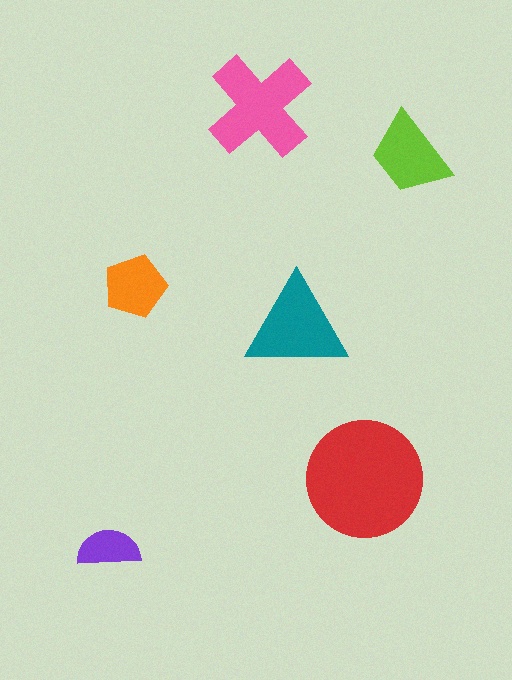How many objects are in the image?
There are 6 objects in the image.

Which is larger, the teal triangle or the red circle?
The red circle.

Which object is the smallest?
The purple semicircle.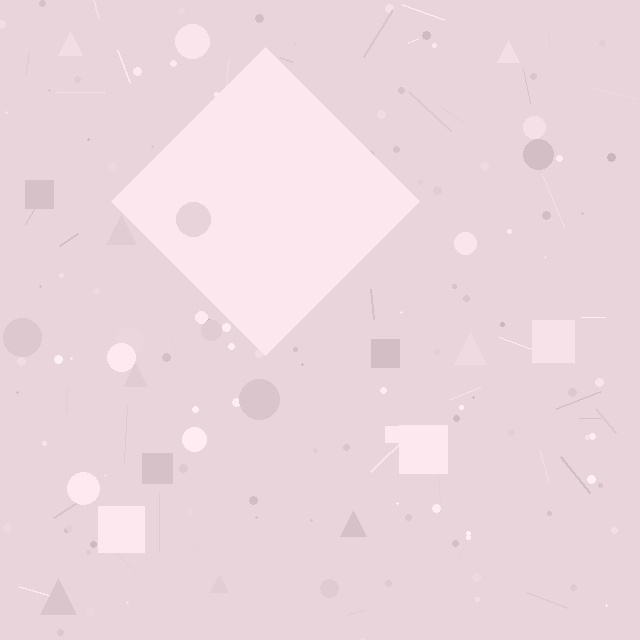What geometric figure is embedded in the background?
A diamond is embedded in the background.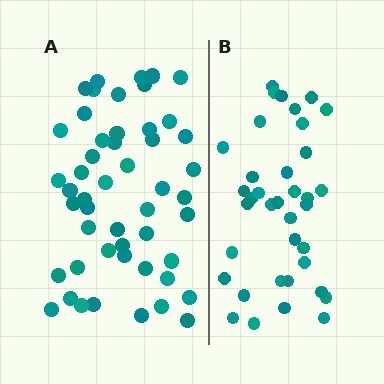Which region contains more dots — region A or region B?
Region A (the left region) has more dots.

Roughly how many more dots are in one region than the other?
Region A has approximately 15 more dots than region B.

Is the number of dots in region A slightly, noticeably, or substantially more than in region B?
Region A has noticeably more, but not dramatically so. The ratio is roughly 1.4 to 1.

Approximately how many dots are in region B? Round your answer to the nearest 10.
About 40 dots. (The exact count is 37, which rounds to 40.)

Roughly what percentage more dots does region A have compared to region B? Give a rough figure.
About 35% more.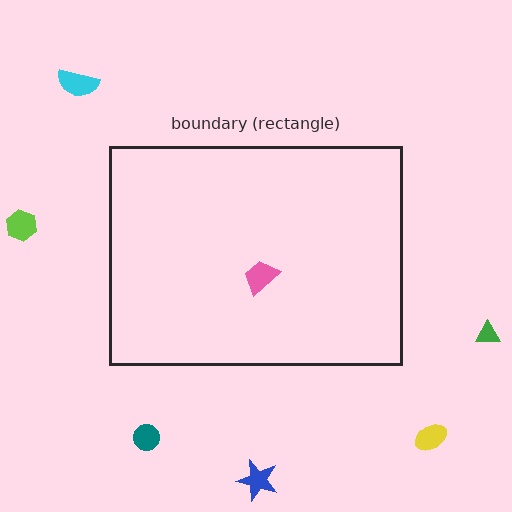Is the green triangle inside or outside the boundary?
Outside.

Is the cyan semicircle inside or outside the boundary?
Outside.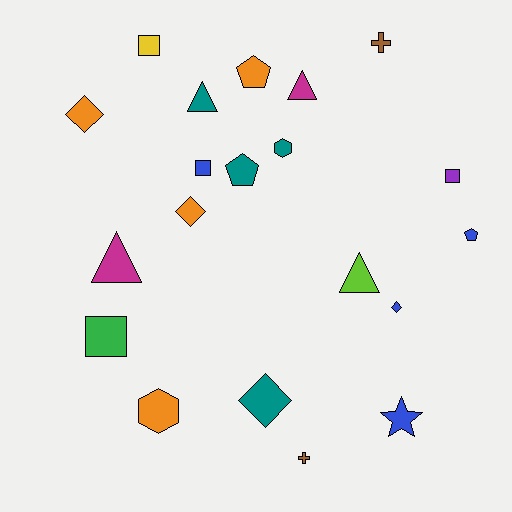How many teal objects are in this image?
There are 4 teal objects.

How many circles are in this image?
There are no circles.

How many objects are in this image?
There are 20 objects.